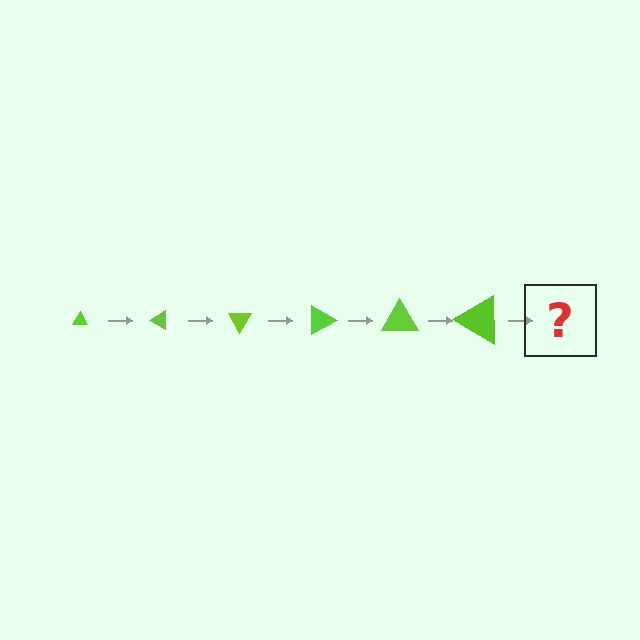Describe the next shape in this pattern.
It should be a triangle, larger than the previous one and rotated 180 degrees from the start.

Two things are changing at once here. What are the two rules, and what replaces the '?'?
The two rules are that the triangle grows larger each step and it rotates 30 degrees each step. The '?' should be a triangle, larger than the previous one and rotated 180 degrees from the start.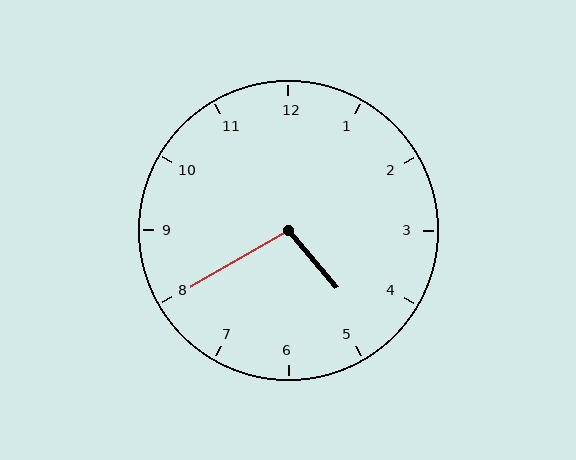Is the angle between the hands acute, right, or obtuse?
It is obtuse.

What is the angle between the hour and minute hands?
Approximately 100 degrees.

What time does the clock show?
4:40.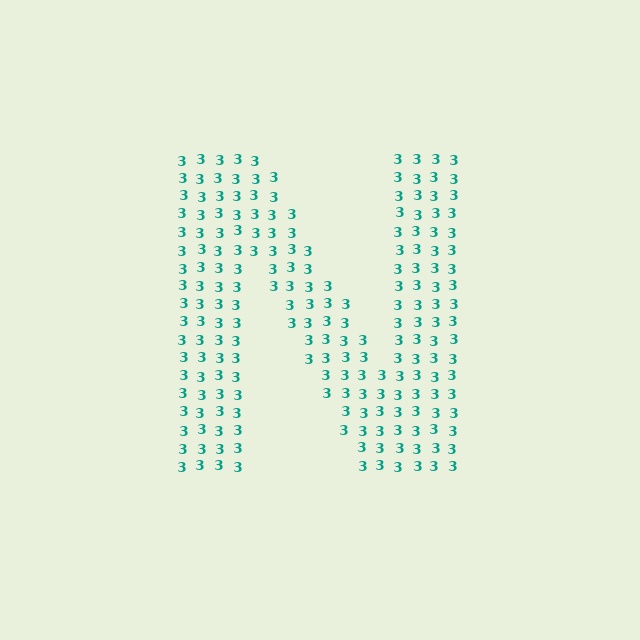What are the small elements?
The small elements are digit 3's.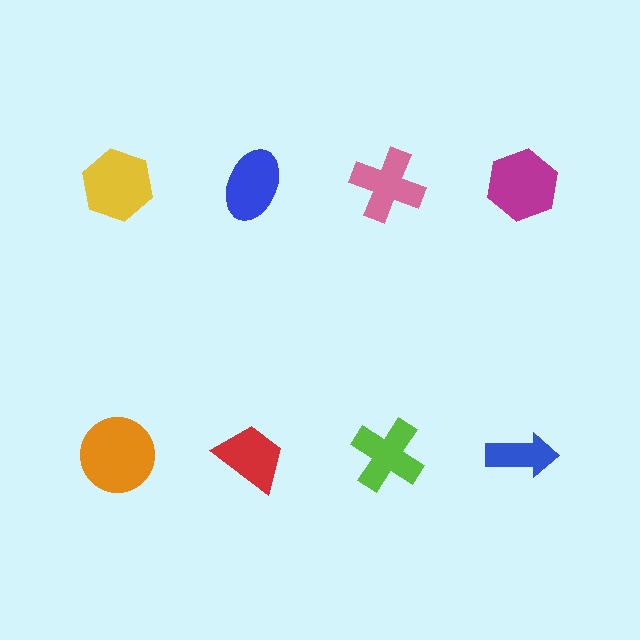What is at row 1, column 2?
A blue ellipse.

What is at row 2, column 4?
A blue arrow.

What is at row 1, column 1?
A yellow hexagon.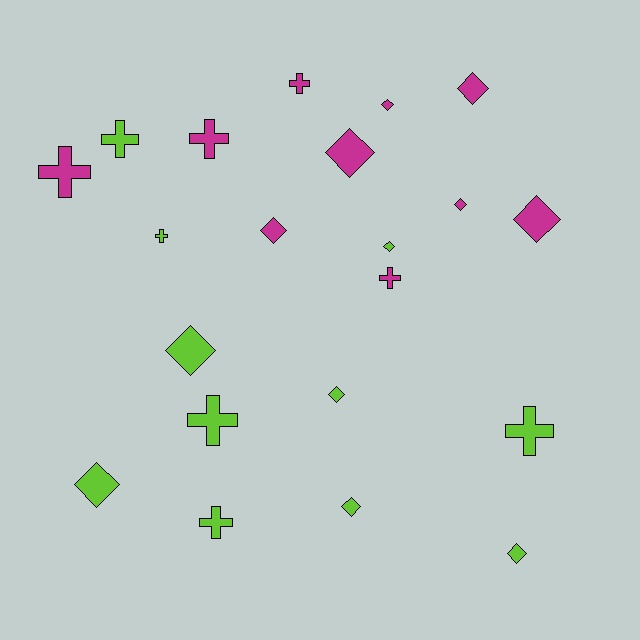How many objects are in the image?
There are 21 objects.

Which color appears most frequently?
Lime, with 11 objects.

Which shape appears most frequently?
Diamond, with 12 objects.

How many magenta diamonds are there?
There are 6 magenta diamonds.